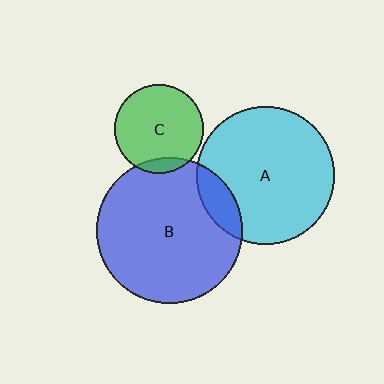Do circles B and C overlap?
Yes.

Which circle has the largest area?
Circle B (blue).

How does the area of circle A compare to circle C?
Approximately 2.4 times.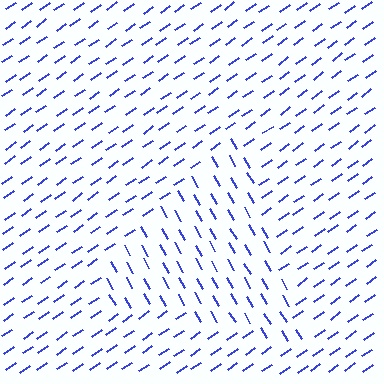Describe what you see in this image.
The image is filled with small blue line segments. A triangle region in the image has lines oriented differently from the surrounding lines, creating a visible texture boundary.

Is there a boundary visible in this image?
Yes, there is a texture boundary formed by a change in line orientation.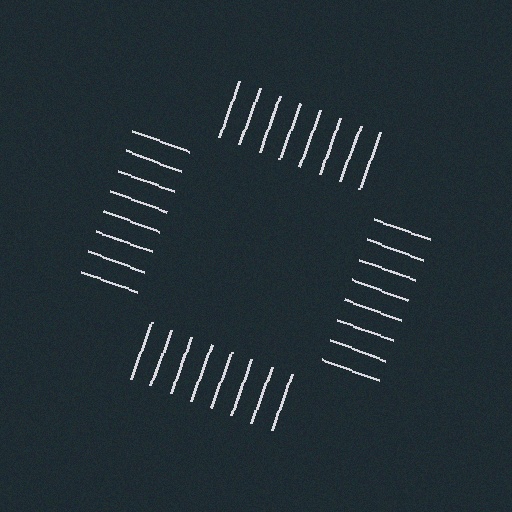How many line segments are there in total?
32 — 8 along each of the 4 edges.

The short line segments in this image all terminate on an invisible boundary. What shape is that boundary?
An illusory square — the line segments terminate on its edges but no continuous stroke is drawn.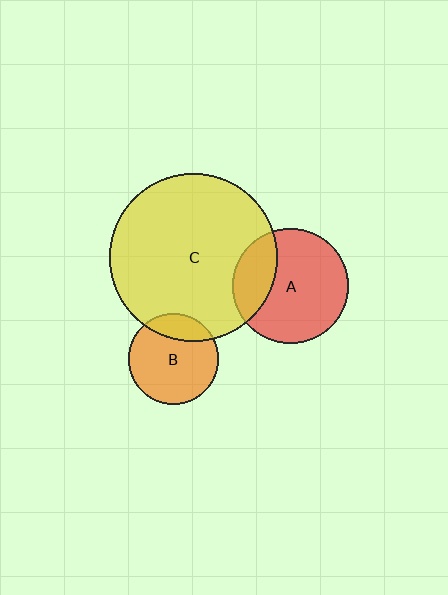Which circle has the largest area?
Circle C (yellow).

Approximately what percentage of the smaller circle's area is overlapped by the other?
Approximately 20%.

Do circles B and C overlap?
Yes.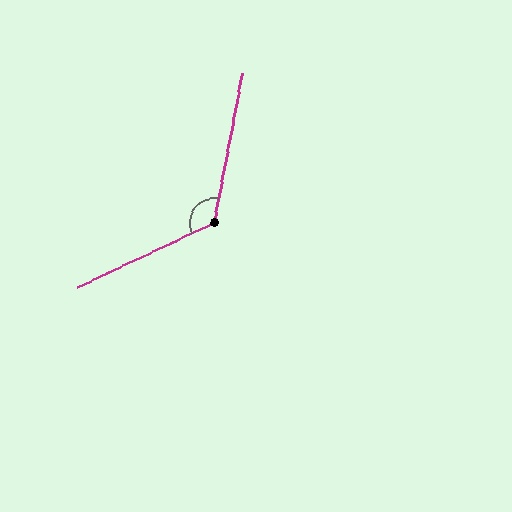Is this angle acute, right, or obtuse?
It is obtuse.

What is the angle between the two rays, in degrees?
Approximately 126 degrees.